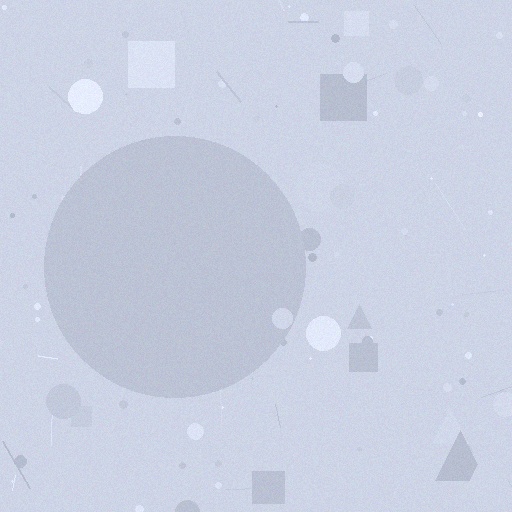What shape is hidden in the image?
A circle is hidden in the image.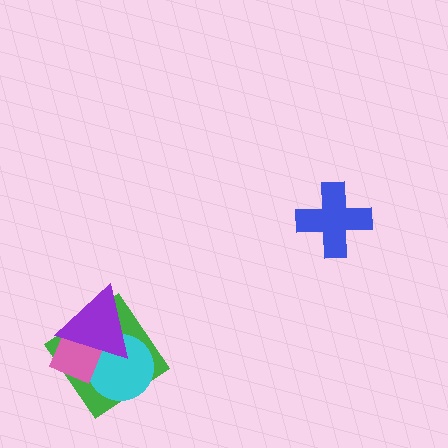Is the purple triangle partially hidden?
No, no other shape covers it.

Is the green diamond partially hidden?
Yes, it is partially covered by another shape.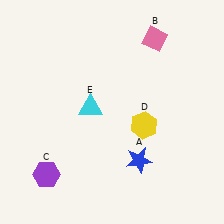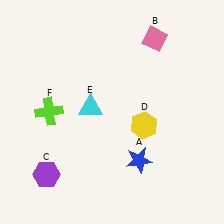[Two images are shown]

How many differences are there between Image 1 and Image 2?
There is 1 difference between the two images.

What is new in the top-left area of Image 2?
A lime cross (F) was added in the top-left area of Image 2.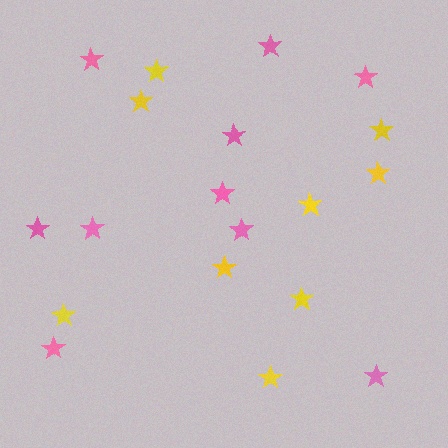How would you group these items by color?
There are 2 groups: one group of yellow stars (9) and one group of pink stars (10).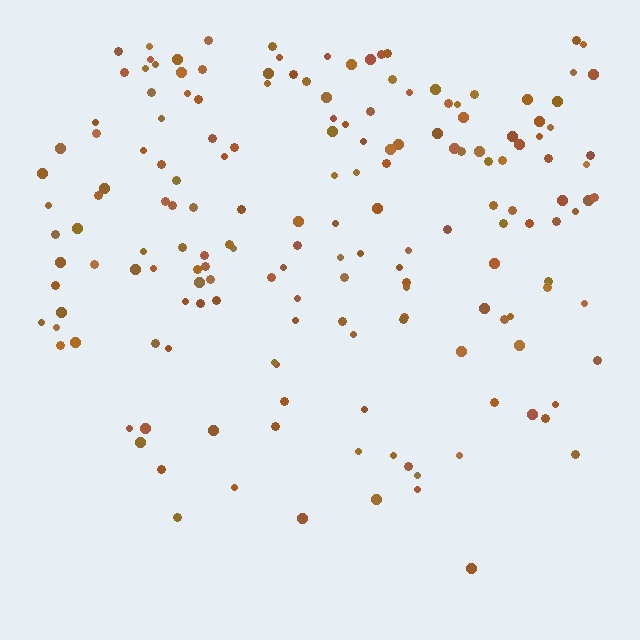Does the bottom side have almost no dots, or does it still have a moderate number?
Still a moderate number, just noticeably fewer than the top.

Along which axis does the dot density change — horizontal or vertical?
Vertical.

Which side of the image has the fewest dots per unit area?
The bottom.